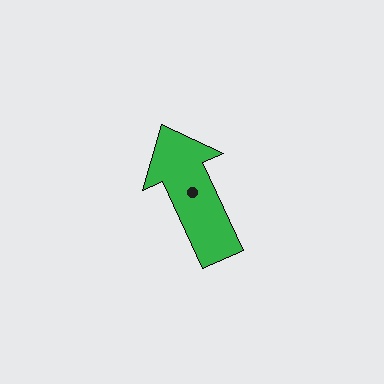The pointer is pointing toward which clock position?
Roughly 11 o'clock.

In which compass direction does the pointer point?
Northwest.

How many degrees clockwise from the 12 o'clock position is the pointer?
Approximately 335 degrees.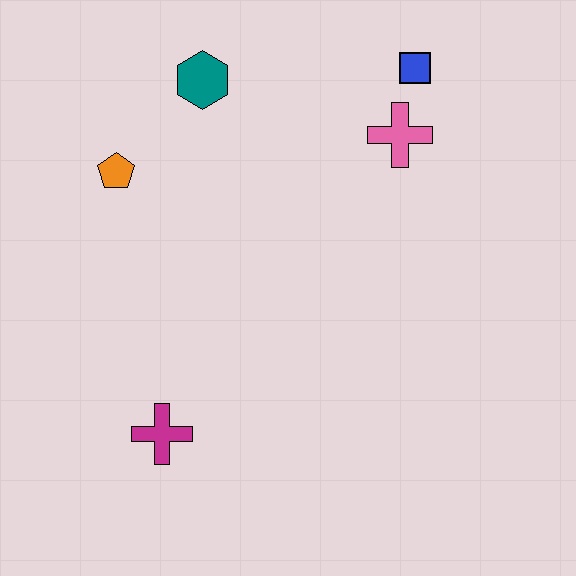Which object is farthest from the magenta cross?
The blue square is farthest from the magenta cross.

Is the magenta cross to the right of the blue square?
No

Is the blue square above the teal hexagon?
Yes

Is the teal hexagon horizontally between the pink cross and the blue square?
No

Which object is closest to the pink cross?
The blue square is closest to the pink cross.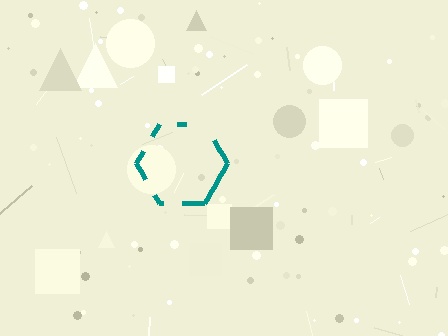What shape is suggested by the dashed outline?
The dashed outline suggests a hexagon.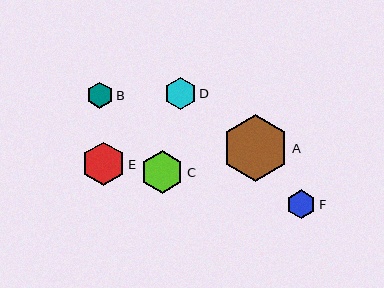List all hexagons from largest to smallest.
From largest to smallest: A, E, C, D, F, B.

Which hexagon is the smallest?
Hexagon B is the smallest with a size of approximately 26 pixels.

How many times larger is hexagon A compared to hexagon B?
Hexagon A is approximately 2.6 times the size of hexagon B.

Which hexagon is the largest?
Hexagon A is the largest with a size of approximately 67 pixels.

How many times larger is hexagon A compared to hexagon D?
Hexagon A is approximately 2.1 times the size of hexagon D.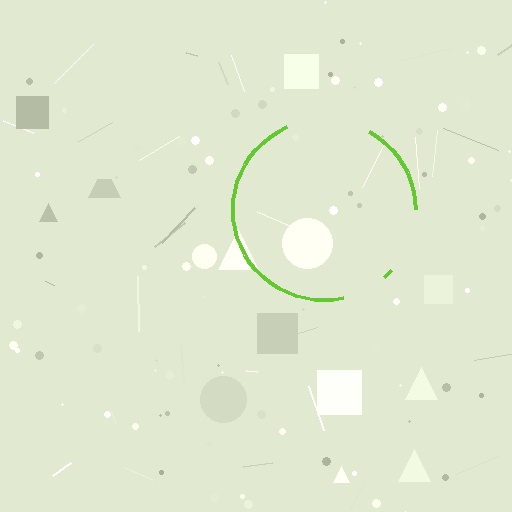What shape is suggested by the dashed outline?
The dashed outline suggests a circle.